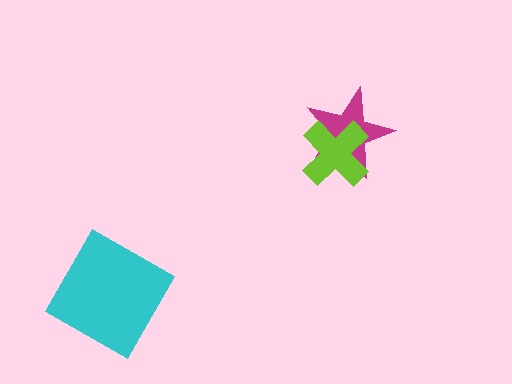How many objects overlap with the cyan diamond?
0 objects overlap with the cyan diamond.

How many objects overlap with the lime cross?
1 object overlaps with the lime cross.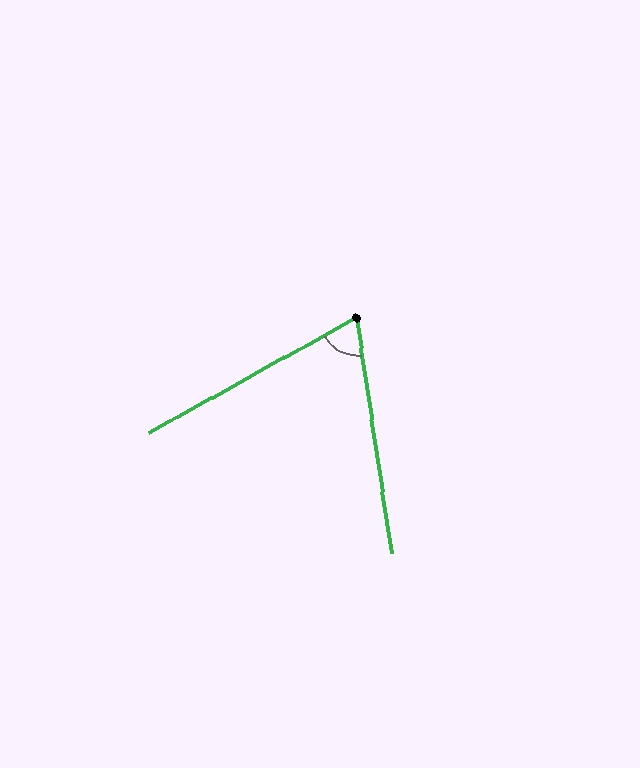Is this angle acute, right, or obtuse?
It is acute.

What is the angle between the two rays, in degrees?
Approximately 69 degrees.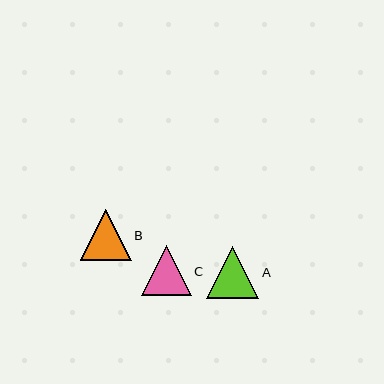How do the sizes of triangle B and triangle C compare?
Triangle B and triangle C are approximately the same size.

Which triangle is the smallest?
Triangle C is the smallest with a size of approximately 50 pixels.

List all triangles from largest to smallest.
From largest to smallest: A, B, C.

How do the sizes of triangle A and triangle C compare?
Triangle A and triangle C are approximately the same size.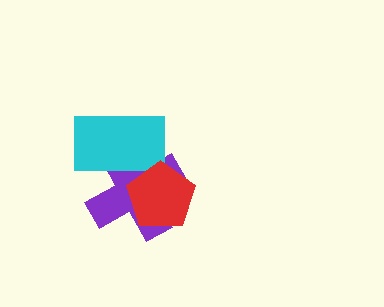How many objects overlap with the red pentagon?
2 objects overlap with the red pentagon.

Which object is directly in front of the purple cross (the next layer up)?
The cyan rectangle is directly in front of the purple cross.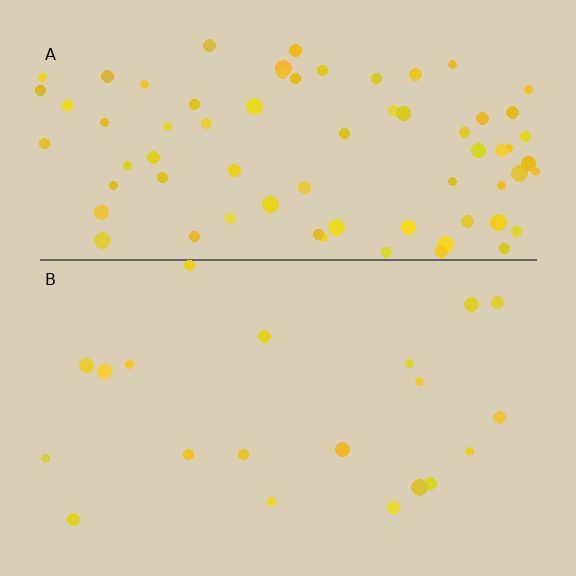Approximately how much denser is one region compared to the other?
Approximately 3.7× — region A over region B.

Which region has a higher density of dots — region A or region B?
A (the top).